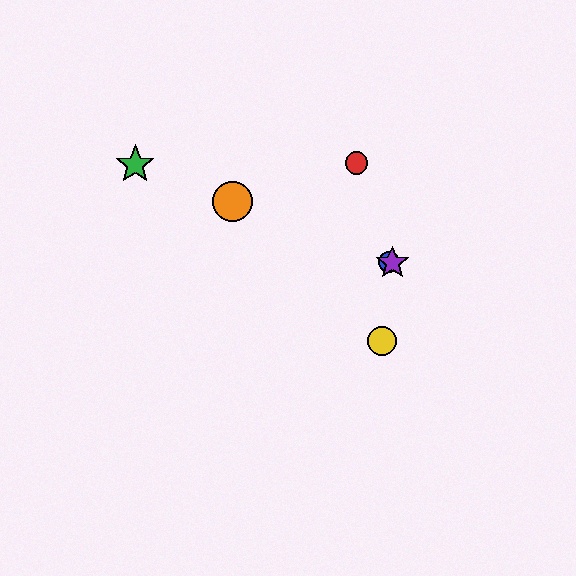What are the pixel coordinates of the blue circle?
The blue circle is at (389, 262).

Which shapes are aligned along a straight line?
The blue circle, the green star, the purple star, the orange circle are aligned along a straight line.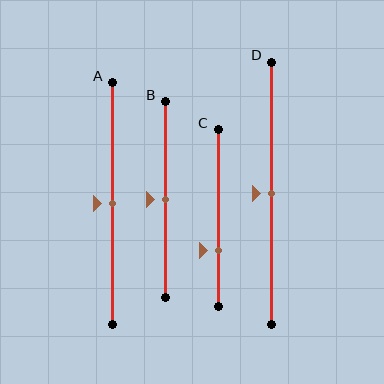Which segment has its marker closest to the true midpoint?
Segment A has its marker closest to the true midpoint.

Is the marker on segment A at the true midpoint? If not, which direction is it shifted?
Yes, the marker on segment A is at the true midpoint.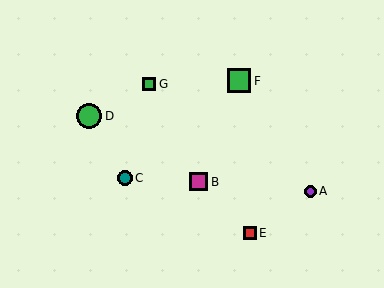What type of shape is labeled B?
Shape B is a magenta square.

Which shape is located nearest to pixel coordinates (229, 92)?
The green square (labeled F) at (239, 81) is nearest to that location.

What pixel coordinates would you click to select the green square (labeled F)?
Click at (239, 81) to select the green square F.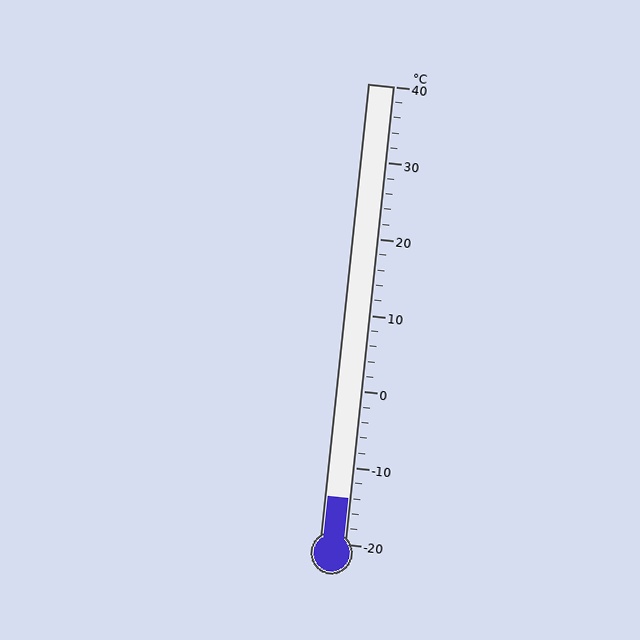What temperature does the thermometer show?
The thermometer shows approximately -14°C.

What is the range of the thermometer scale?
The thermometer scale ranges from -20°C to 40°C.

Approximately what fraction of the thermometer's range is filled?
The thermometer is filled to approximately 10% of its range.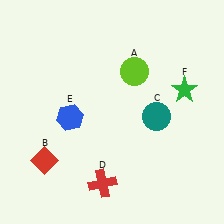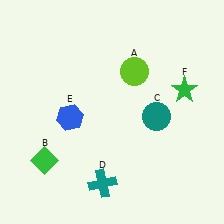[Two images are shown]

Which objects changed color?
B changed from red to green. D changed from red to teal.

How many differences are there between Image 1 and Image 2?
There are 2 differences between the two images.